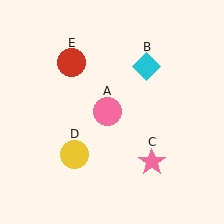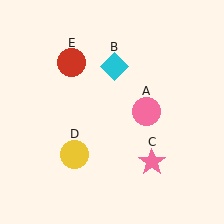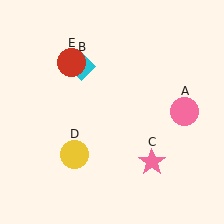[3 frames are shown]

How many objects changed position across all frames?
2 objects changed position: pink circle (object A), cyan diamond (object B).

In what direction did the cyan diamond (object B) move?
The cyan diamond (object B) moved left.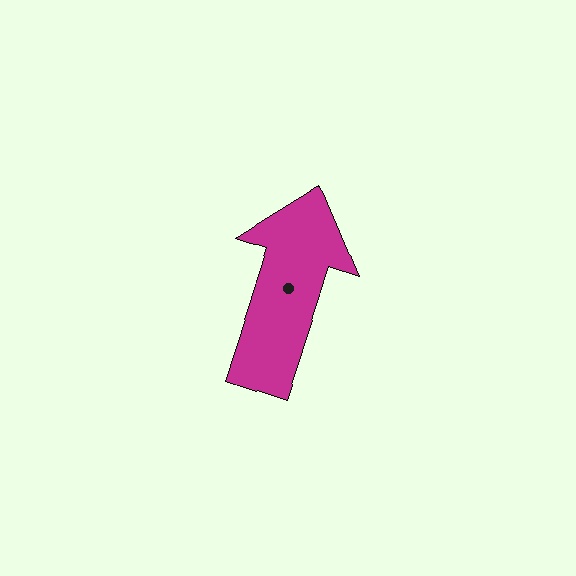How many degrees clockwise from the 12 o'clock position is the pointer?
Approximately 18 degrees.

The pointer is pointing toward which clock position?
Roughly 1 o'clock.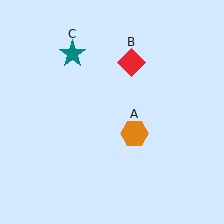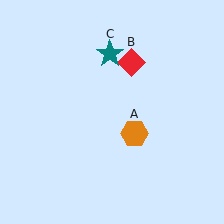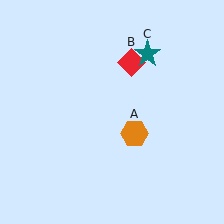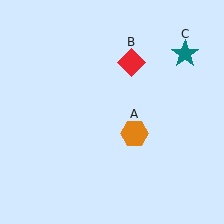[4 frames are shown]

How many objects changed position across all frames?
1 object changed position: teal star (object C).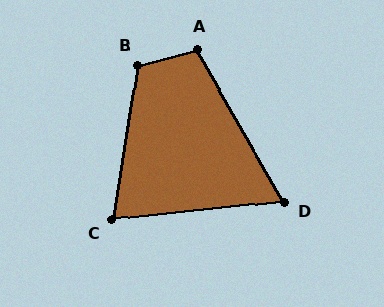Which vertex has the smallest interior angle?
D, at approximately 66 degrees.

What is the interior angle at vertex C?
Approximately 75 degrees (acute).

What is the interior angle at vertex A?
Approximately 105 degrees (obtuse).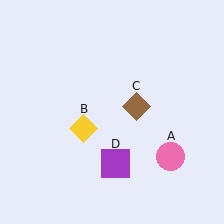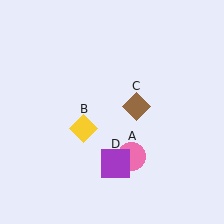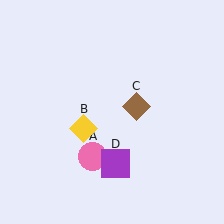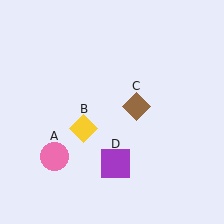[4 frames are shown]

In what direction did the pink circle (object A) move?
The pink circle (object A) moved left.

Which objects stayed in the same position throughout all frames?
Yellow diamond (object B) and brown diamond (object C) and purple square (object D) remained stationary.